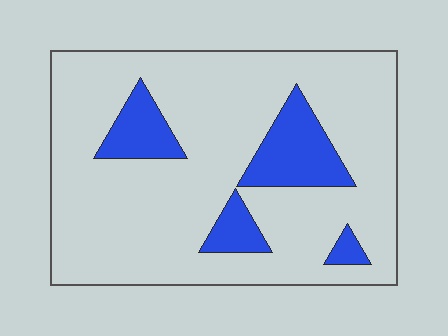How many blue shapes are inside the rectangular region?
4.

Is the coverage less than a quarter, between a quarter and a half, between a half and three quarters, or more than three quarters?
Less than a quarter.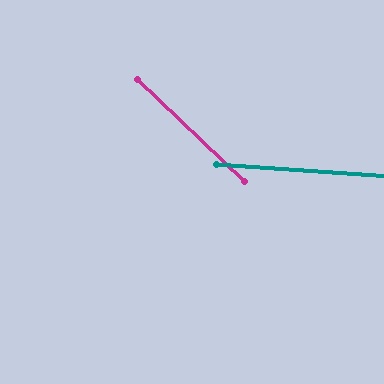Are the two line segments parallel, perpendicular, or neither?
Neither parallel nor perpendicular — they differ by about 40°.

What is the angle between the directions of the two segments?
Approximately 40 degrees.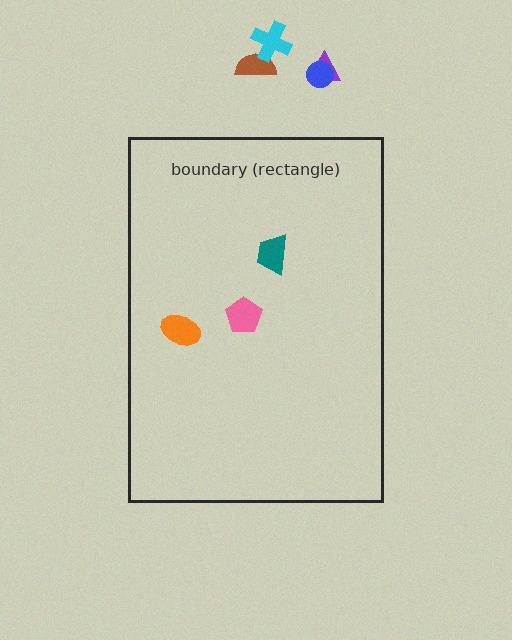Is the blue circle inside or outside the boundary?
Outside.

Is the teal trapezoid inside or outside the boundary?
Inside.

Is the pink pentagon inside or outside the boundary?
Inside.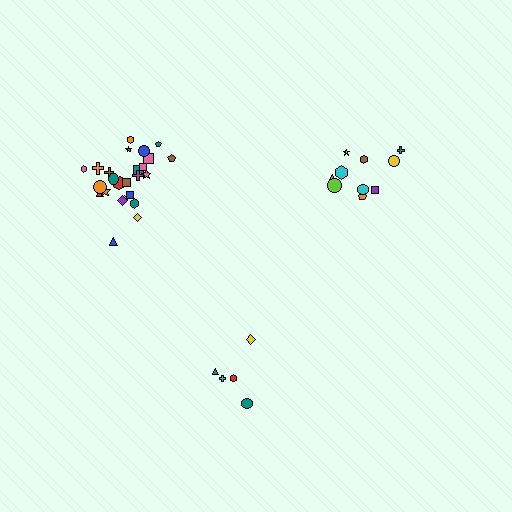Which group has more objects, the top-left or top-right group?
The top-left group.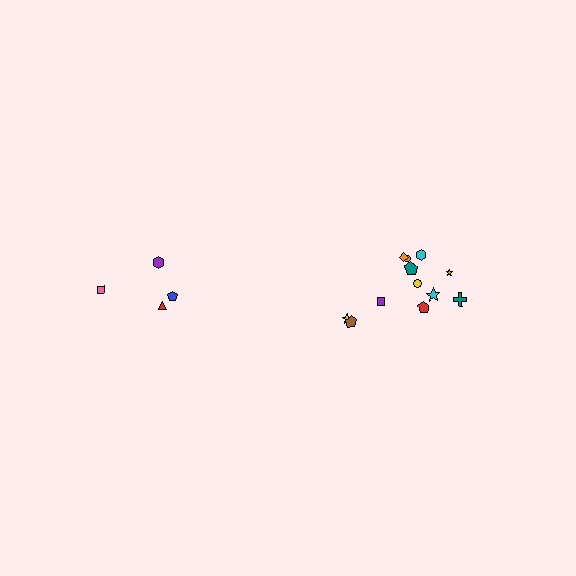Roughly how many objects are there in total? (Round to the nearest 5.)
Roughly 15 objects in total.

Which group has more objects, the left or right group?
The right group.